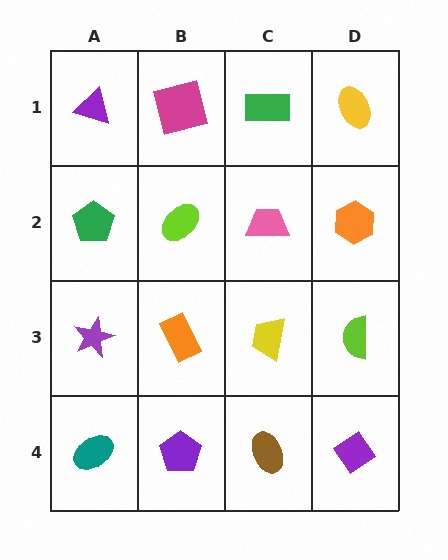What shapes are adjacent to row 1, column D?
An orange hexagon (row 2, column D), a green rectangle (row 1, column C).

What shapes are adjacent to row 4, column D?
A lime semicircle (row 3, column D), a brown ellipse (row 4, column C).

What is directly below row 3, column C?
A brown ellipse.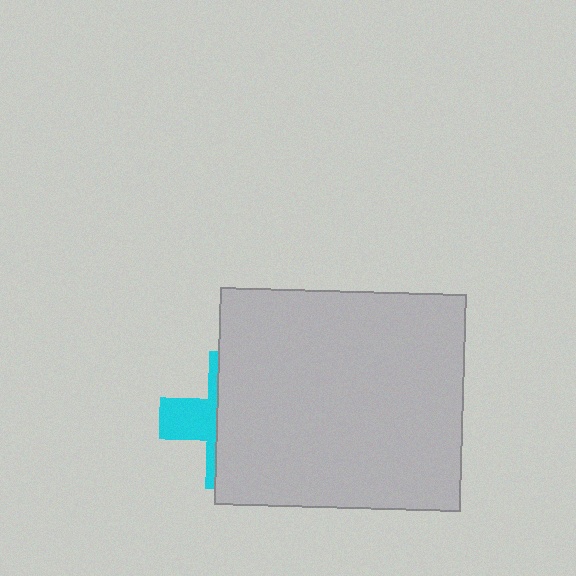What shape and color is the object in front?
The object in front is a light gray rectangle.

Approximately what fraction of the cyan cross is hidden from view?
Roughly 68% of the cyan cross is hidden behind the light gray rectangle.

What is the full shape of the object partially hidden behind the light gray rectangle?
The partially hidden object is a cyan cross.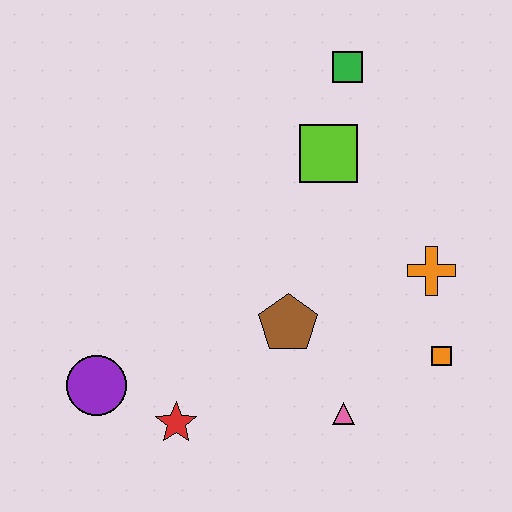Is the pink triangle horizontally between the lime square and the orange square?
Yes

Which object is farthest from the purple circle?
The green square is farthest from the purple circle.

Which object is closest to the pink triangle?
The brown pentagon is closest to the pink triangle.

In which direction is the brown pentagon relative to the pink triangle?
The brown pentagon is above the pink triangle.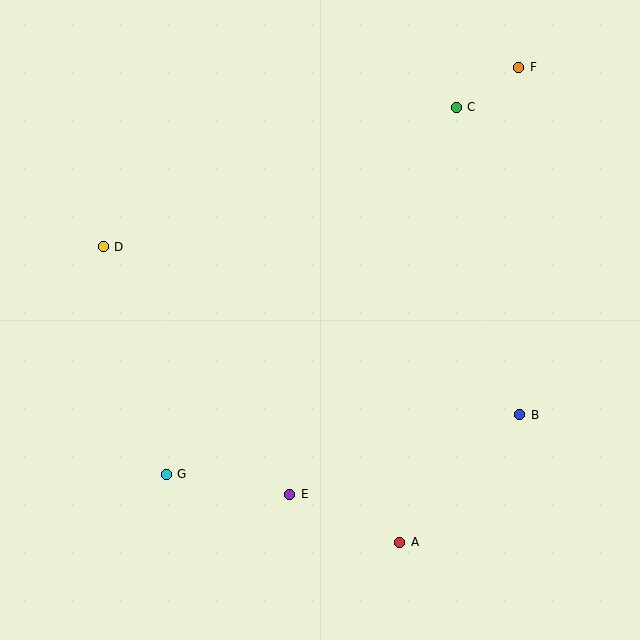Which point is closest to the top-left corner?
Point D is closest to the top-left corner.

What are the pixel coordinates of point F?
Point F is at (519, 67).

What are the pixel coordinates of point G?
Point G is at (166, 474).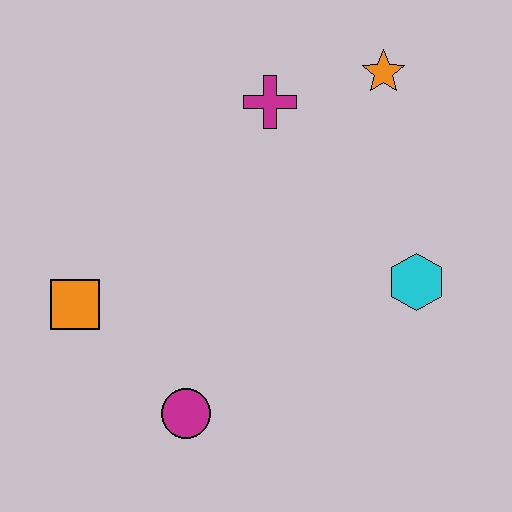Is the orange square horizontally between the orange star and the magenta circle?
No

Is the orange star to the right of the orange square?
Yes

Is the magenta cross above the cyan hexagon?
Yes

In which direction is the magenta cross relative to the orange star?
The magenta cross is to the left of the orange star.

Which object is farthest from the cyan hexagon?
The orange square is farthest from the cyan hexagon.